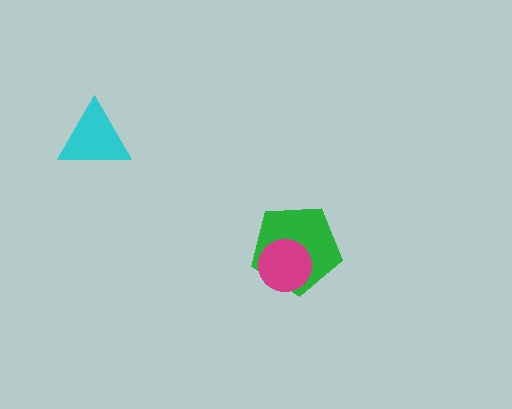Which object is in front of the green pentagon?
The magenta circle is in front of the green pentagon.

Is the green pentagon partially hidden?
Yes, it is partially covered by another shape.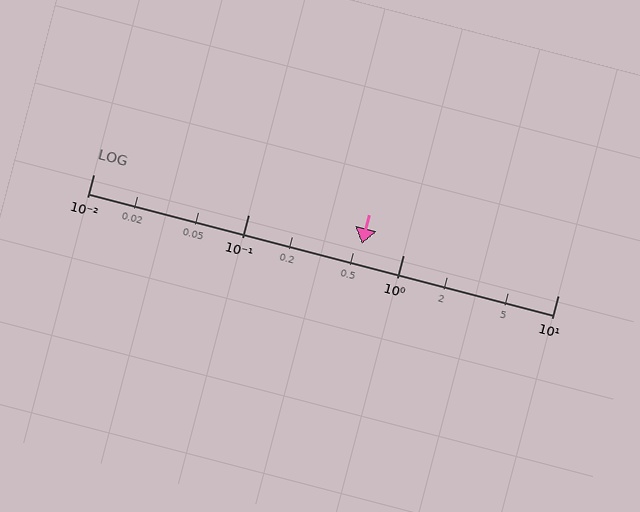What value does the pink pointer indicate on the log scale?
The pointer indicates approximately 0.54.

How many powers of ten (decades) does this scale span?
The scale spans 3 decades, from 0.01 to 10.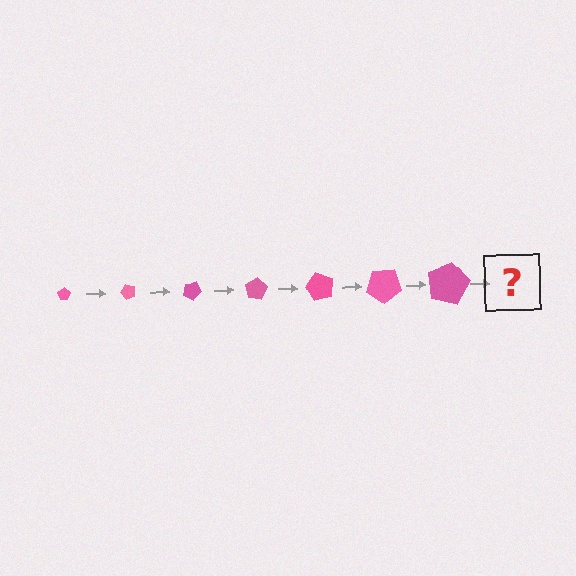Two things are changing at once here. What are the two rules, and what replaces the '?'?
The two rules are that the pentagon grows larger each step and it rotates 50 degrees each step. The '?' should be a pentagon, larger than the previous one and rotated 350 degrees from the start.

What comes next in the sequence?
The next element should be a pentagon, larger than the previous one and rotated 350 degrees from the start.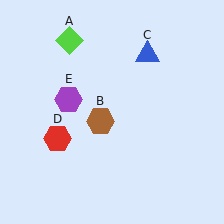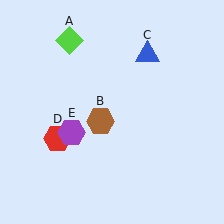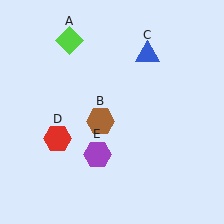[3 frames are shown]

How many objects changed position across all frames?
1 object changed position: purple hexagon (object E).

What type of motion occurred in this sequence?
The purple hexagon (object E) rotated counterclockwise around the center of the scene.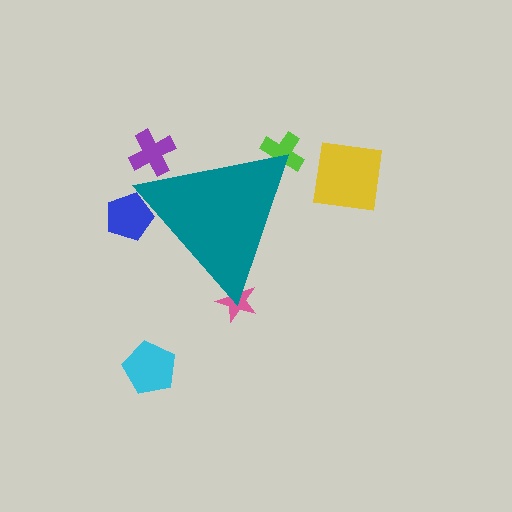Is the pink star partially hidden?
Yes, the pink star is partially hidden behind the teal triangle.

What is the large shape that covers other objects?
A teal triangle.